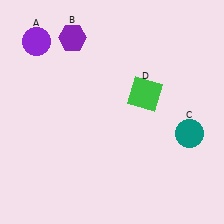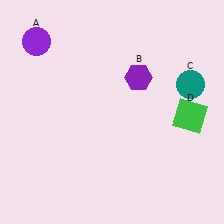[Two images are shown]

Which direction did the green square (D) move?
The green square (D) moved right.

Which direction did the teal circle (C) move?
The teal circle (C) moved up.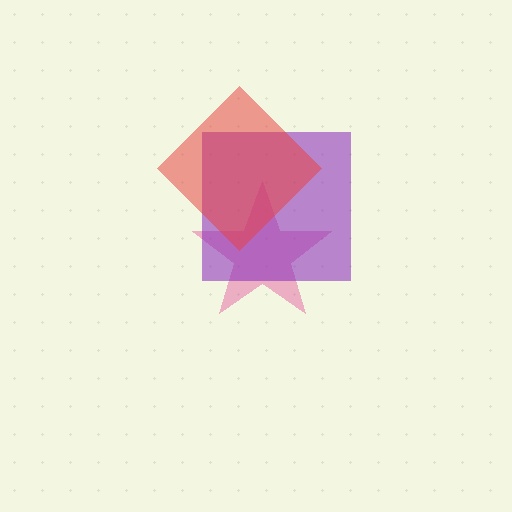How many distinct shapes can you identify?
There are 3 distinct shapes: a pink star, a purple square, a red diamond.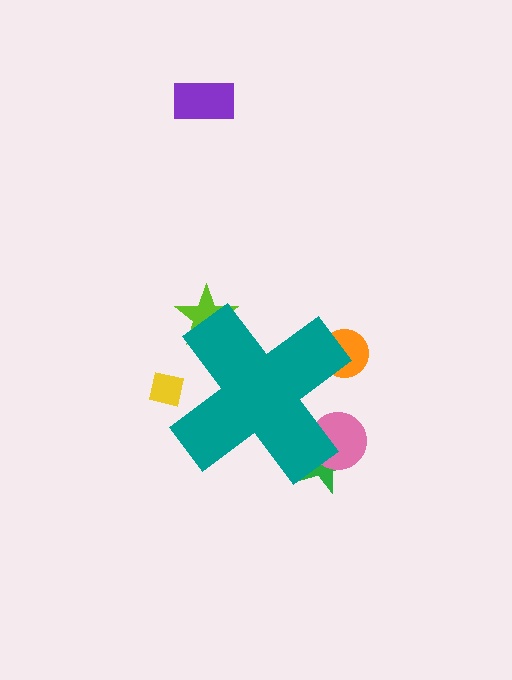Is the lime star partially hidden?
Yes, the lime star is partially hidden behind the teal cross.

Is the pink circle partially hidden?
Yes, the pink circle is partially hidden behind the teal cross.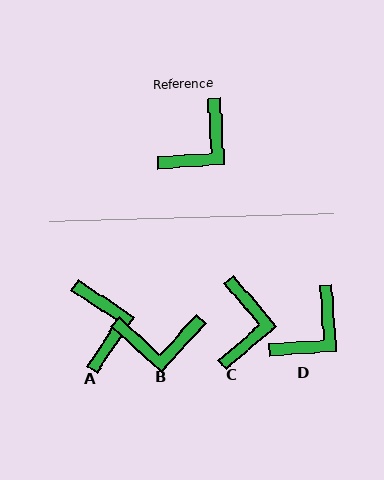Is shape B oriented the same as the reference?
No, it is off by about 46 degrees.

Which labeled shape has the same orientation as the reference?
D.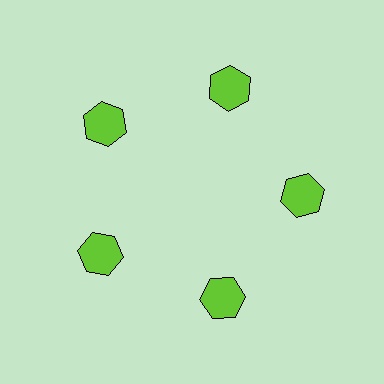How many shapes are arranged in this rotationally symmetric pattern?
There are 5 shapes, arranged in 5 groups of 1.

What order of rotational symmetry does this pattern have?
This pattern has 5-fold rotational symmetry.